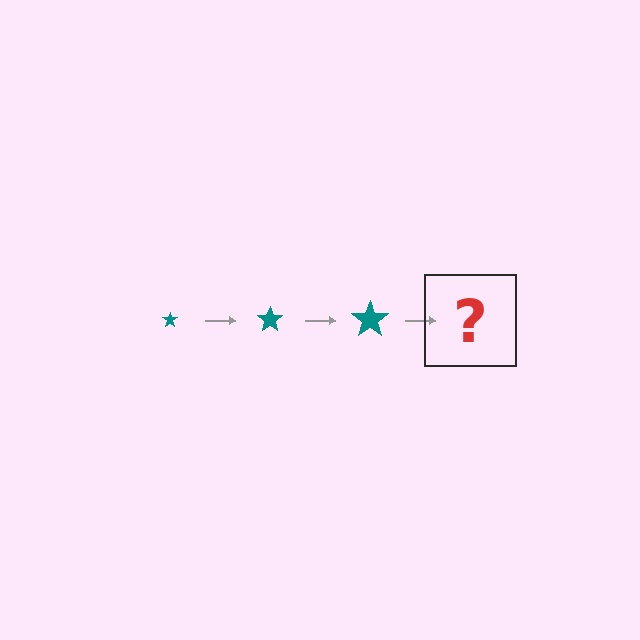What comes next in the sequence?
The next element should be a teal star, larger than the previous one.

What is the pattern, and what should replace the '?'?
The pattern is that the star gets progressively larger each step. The '?' should be a teal star, larger than the previous one.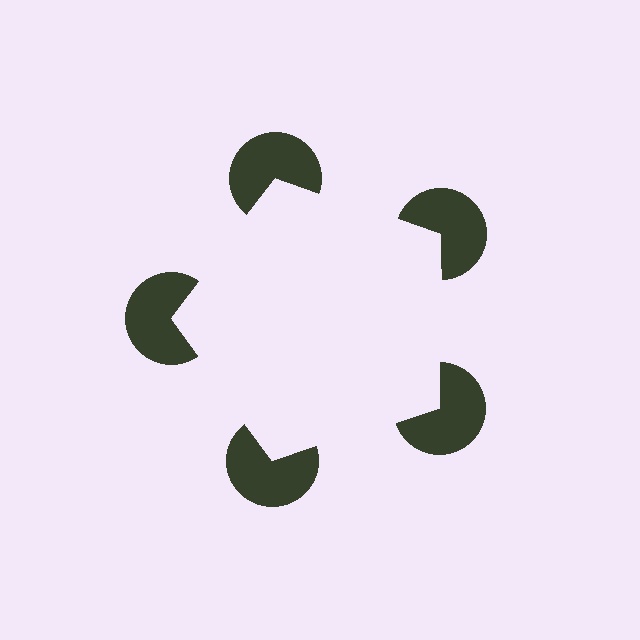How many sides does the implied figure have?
5 sides.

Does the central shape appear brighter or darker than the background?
It typically appears slightly brighter than the background, even though no actual brightness change is drawn.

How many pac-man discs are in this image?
There are 5 — one at each vertex of the illusory pentagon.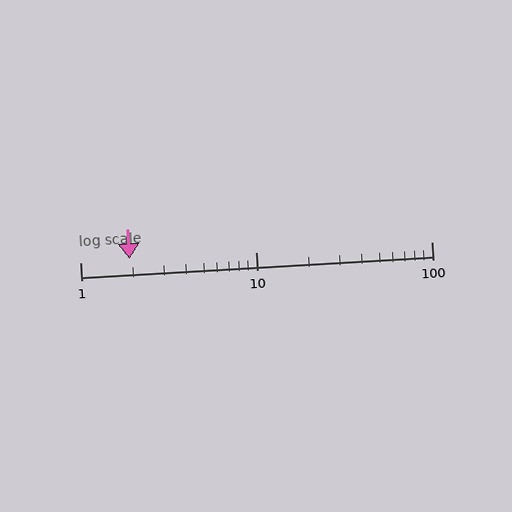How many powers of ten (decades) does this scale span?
The scale spans 2 decades, from 1 to 100.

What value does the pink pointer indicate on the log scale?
The pointer indicates approximately 1.9.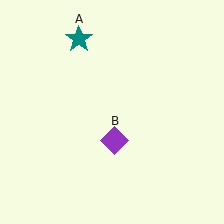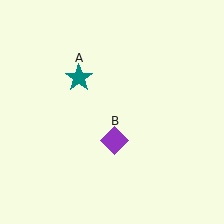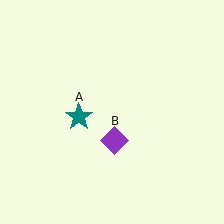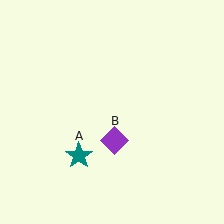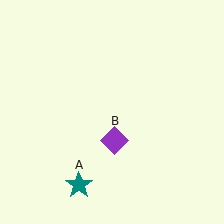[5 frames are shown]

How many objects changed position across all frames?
1 object changed position: teal star (object A).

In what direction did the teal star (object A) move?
The teal star (object A) moved down.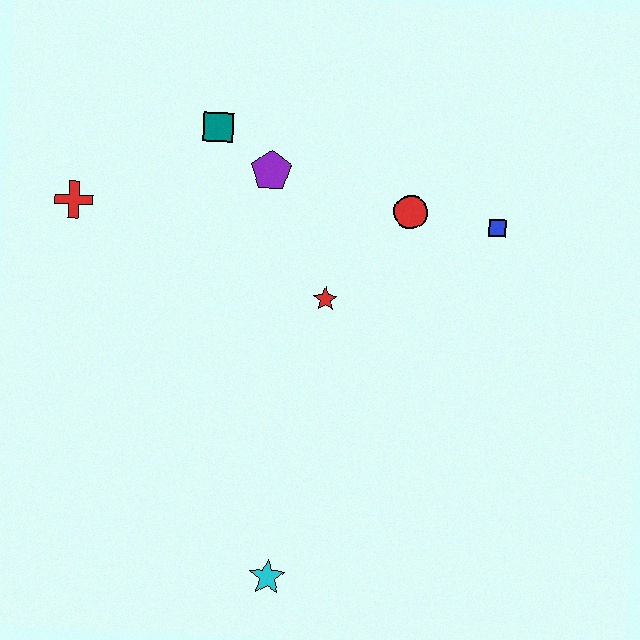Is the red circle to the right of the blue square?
No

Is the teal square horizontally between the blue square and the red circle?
No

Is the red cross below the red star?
No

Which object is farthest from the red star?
The cyan star is farthest from the red star.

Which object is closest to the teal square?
The purple pentagon is closest to the teal square.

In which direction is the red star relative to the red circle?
The red star is below the red circle.